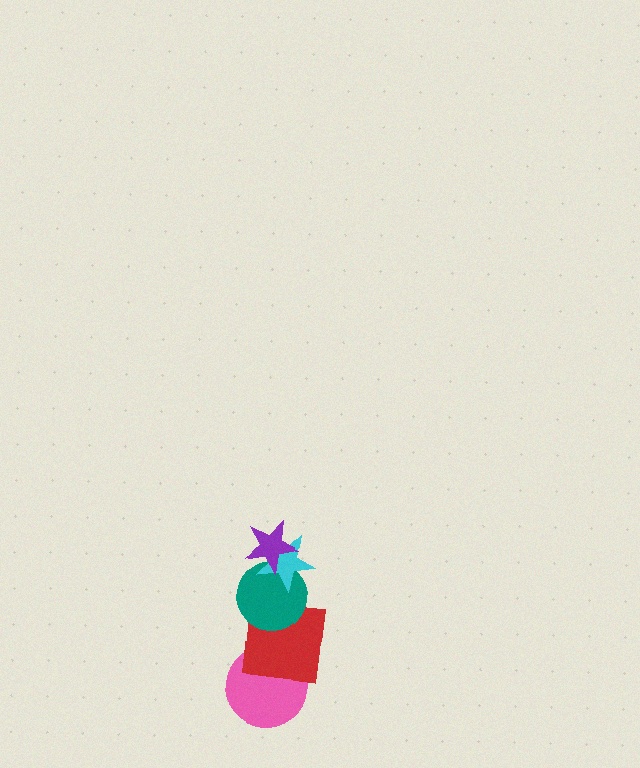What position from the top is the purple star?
The purple star is 1st from the top.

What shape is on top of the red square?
The teal circle is on top of the red square.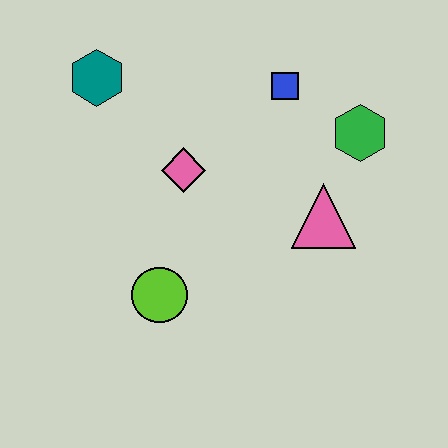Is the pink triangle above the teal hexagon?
No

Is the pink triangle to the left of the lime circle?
No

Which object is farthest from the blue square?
The lime circle is farthest from the blue square.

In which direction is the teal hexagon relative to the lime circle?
The teal hexagon is above the lime circle.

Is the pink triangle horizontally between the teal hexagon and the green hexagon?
Yes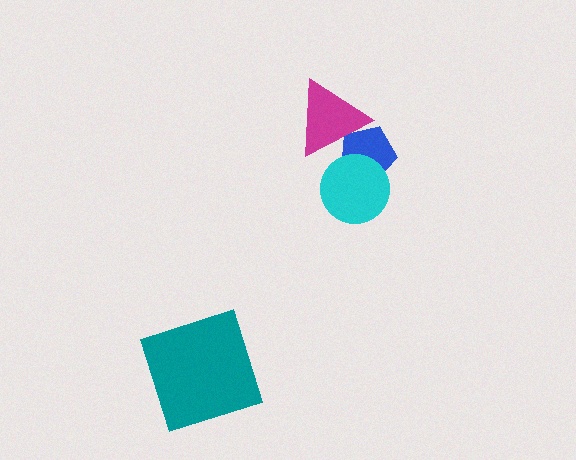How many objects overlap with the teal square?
0 objects overlap with the teal square.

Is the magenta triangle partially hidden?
No, no other shape covers it.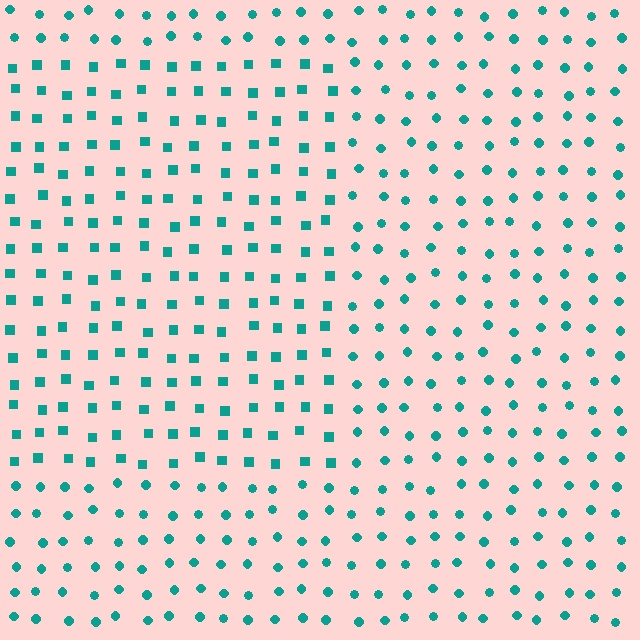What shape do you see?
I see a rectangle.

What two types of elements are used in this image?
The image uses squares inside the rectangle region and circles outside it.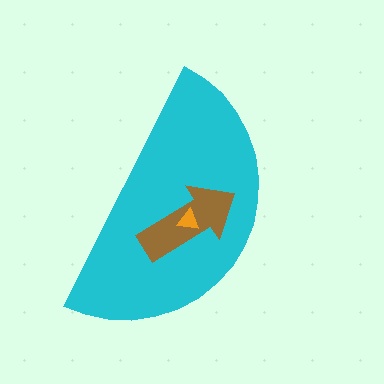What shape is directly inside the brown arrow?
The orange triangle.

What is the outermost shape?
The cyan semicircle.